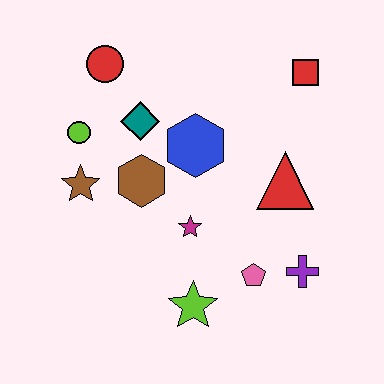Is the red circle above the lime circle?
Yes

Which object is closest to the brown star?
The lime circle is closest to the brown star.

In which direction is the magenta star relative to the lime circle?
The magenta star is to the right of the lime circle.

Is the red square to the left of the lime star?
No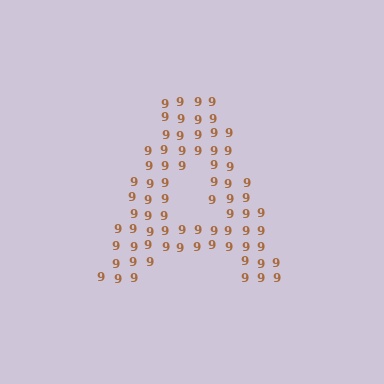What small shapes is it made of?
It is made of small digit 9's.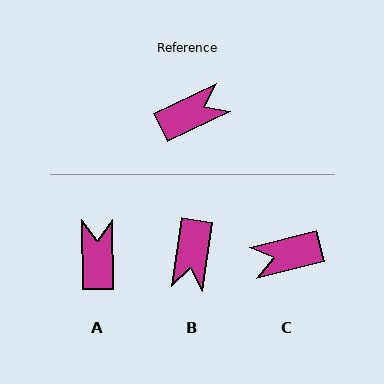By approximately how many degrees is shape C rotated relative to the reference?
Approximately 169 degrees counter-clockwise.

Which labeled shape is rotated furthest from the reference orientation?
C, about 169 degrees away.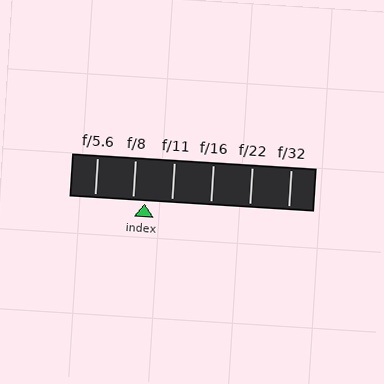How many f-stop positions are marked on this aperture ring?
There are 6 f-stop positions marked.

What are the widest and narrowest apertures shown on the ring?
The widest aperture shown is f/5.6 and the narrowest is f/32.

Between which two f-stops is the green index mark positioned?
The index mark is between f/8 and f/11.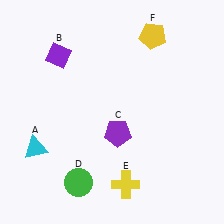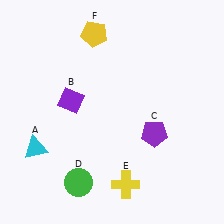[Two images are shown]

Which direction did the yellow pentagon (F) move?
The yellow pentagon (F) moved left.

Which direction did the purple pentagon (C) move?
The purple pentagon (C) moved right.